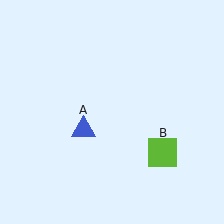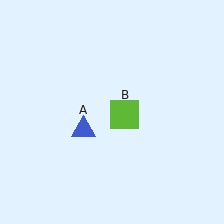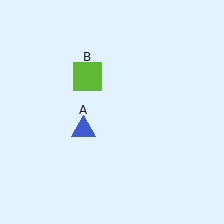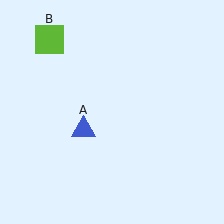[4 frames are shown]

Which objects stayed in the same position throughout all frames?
Blue triangle (object A) remained stationary.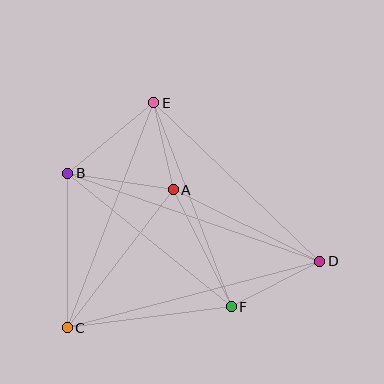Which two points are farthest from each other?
Points B and D are farthest from each other.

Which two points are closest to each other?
Points A and E are closest to each other.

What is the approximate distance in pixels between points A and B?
The distance between A and B is approximately 107 pixels.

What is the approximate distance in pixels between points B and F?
The distance between B and F is approximately 211 pixels.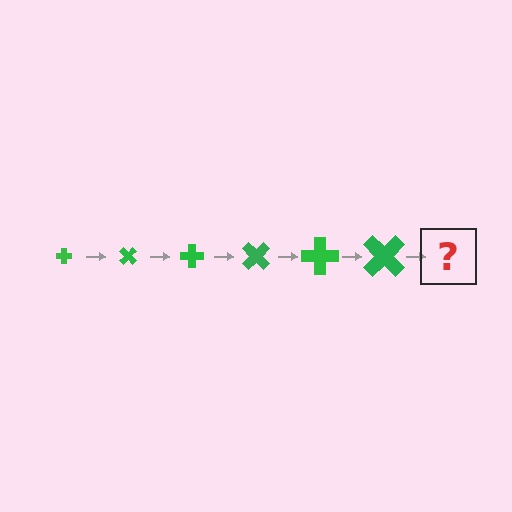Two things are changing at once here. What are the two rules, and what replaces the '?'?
The two rules are that the cross grows larger each step and it rotates 45 degrees each step. The '?' should be a cross, larger than the previous one and rotated 270 degrees from the start.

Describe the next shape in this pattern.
It should be a cross, larger than the previous one and rotated 270 degrees from the start.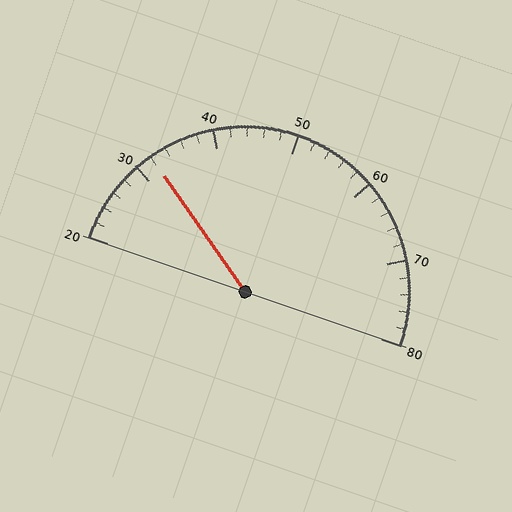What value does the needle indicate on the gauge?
The needle indicates approximately 32.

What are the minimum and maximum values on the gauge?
The gauge ranges from 20 to 80.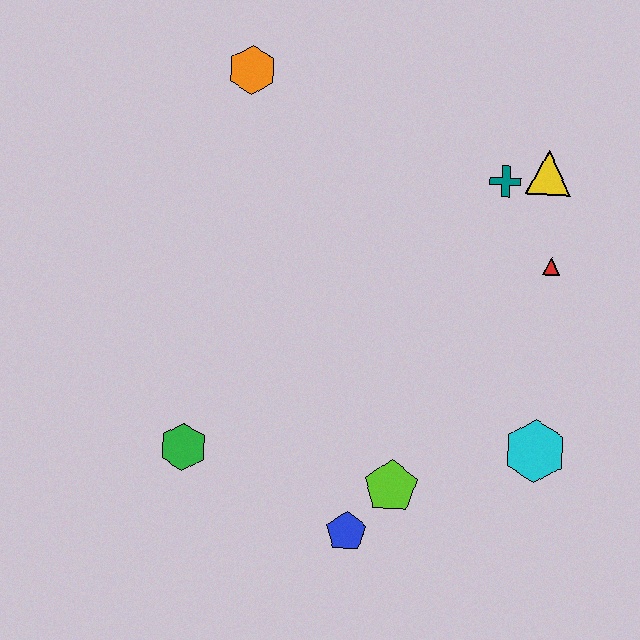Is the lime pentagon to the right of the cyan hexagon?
No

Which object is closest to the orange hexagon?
The teal cross is closest to the orange hexagon.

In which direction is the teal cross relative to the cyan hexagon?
The teal cross is above the cyan hexagon.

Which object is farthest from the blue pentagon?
The orange hexagon is farthest from the blue pentagon.